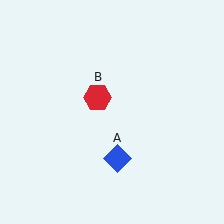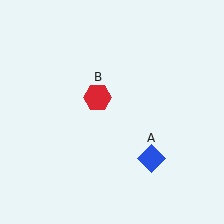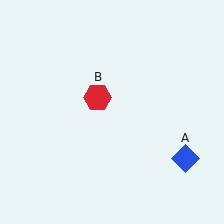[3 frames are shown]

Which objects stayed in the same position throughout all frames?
Red hexagon (object B) remained stationary.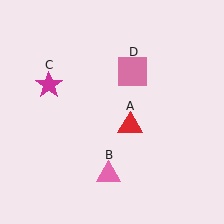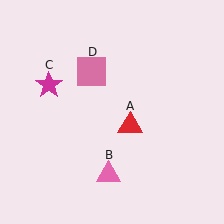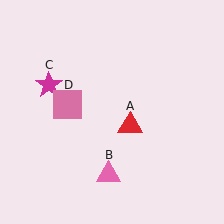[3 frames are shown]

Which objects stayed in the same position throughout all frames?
Red triangle (object A) and pink triangle (object B) and magenta star (object C) remained stationary.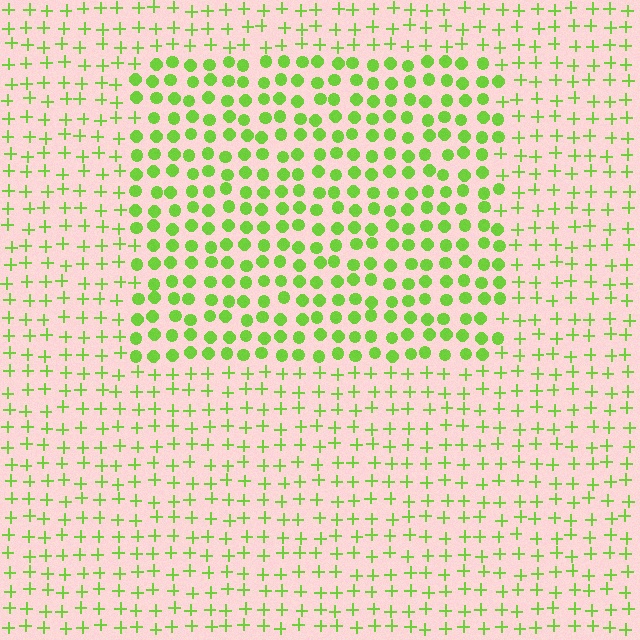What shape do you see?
I see a rectangle.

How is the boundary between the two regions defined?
The boundary is defined by a change in element shape: circles inside vs. plus signs outside. All elements share the same color and spacing.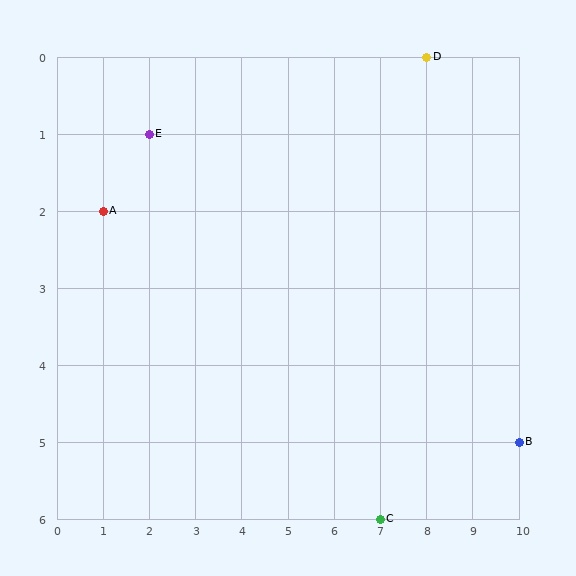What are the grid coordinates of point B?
Point B is at grid coordinates (10, 5).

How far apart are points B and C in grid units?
Points B and C are 3 columns and 1 row apart (about 3.2 grid units diagonally).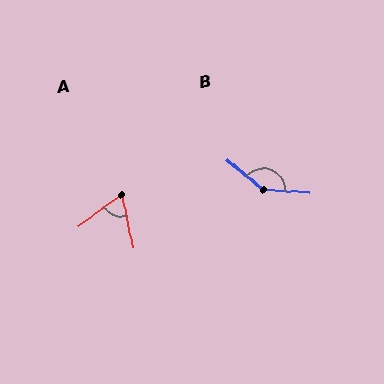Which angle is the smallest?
A, at approximately 66 degrees.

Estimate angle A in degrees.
Approximately 66 degrees.